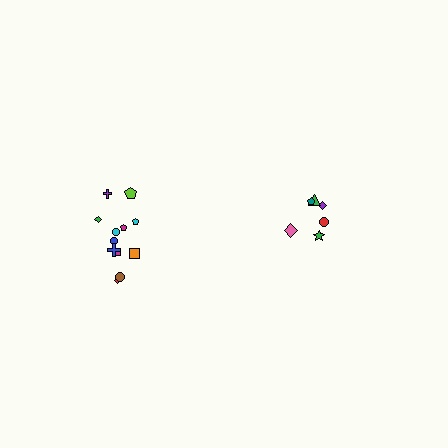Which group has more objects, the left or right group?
The left group.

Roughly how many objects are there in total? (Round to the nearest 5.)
Roughly 20 objects in total.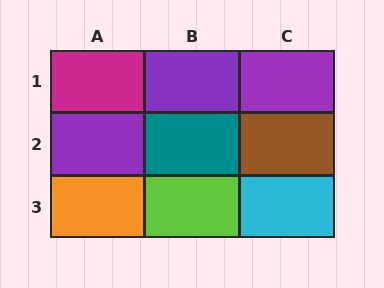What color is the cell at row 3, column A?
Orange.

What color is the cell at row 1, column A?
Magenta.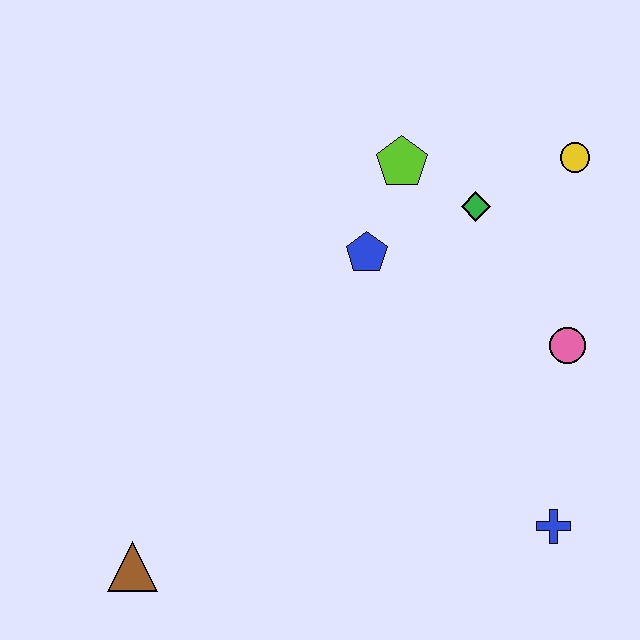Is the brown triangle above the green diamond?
No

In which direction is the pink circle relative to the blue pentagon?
The pink circle is to the right of the blue pentagon.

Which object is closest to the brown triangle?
The blue pentagon is closest to the brown triangle.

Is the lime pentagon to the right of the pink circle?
No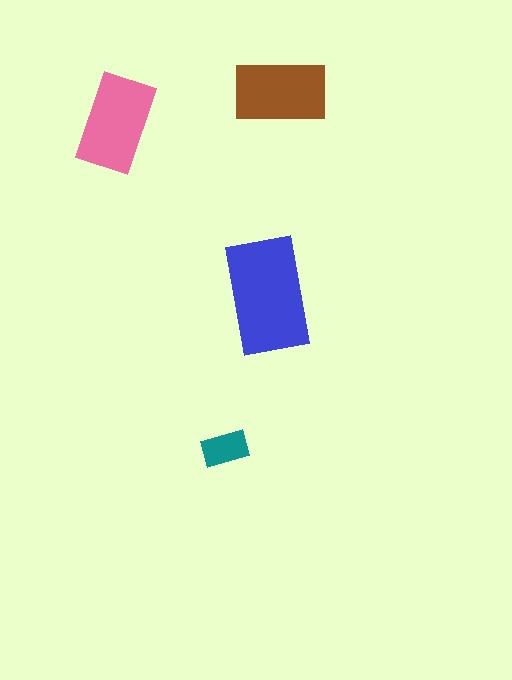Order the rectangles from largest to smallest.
the blue one, the pink one, the brown one, the teal one.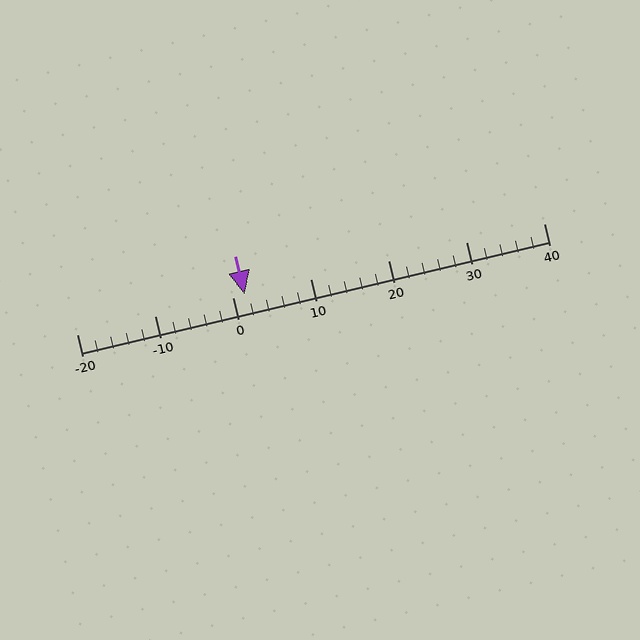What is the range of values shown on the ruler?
The ruler shows values from -20 to 40.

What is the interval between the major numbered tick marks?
The major tick marks are spaced 10 units apart.